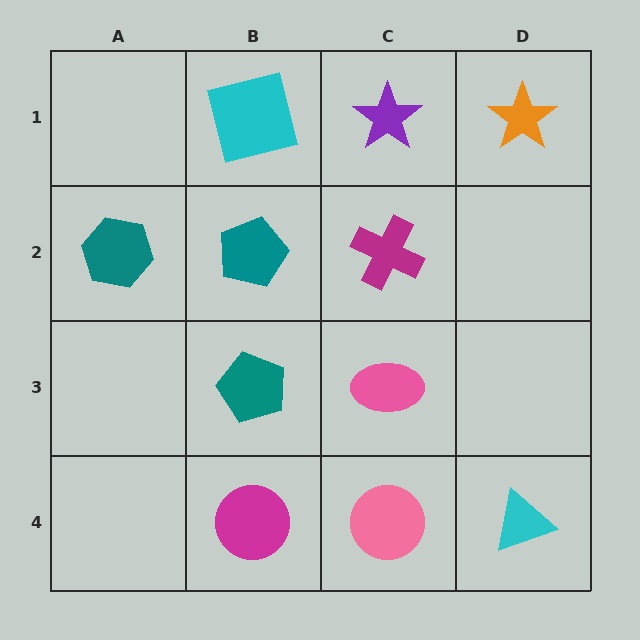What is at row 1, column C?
A purple star.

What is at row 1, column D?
An orange star.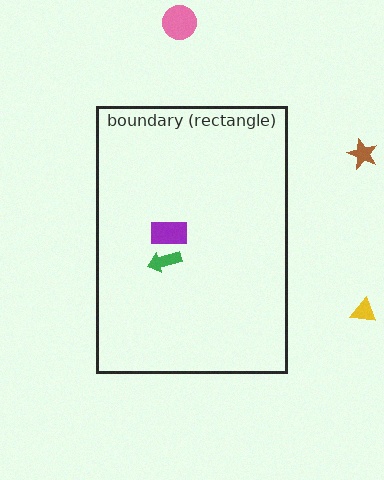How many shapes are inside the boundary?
2 inside, 3 outside.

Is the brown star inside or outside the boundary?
Outside.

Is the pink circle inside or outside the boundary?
Outside.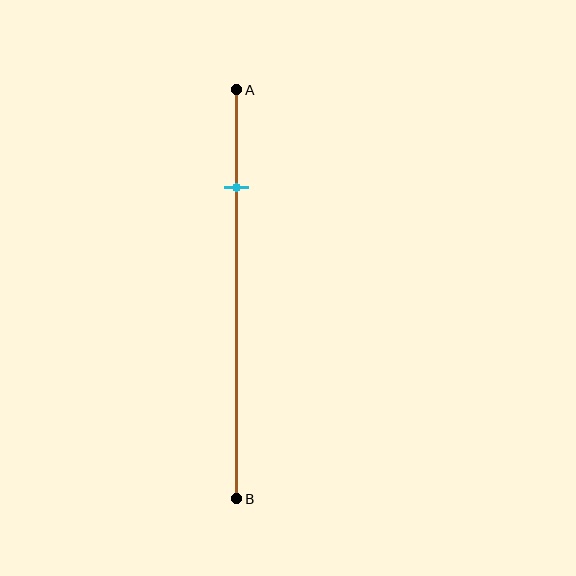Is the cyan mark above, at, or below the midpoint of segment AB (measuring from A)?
The cyan mark is above the midpoint of segment AB.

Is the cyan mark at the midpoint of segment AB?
No, the mark is at about 25% from A, not at the 50% midpoint.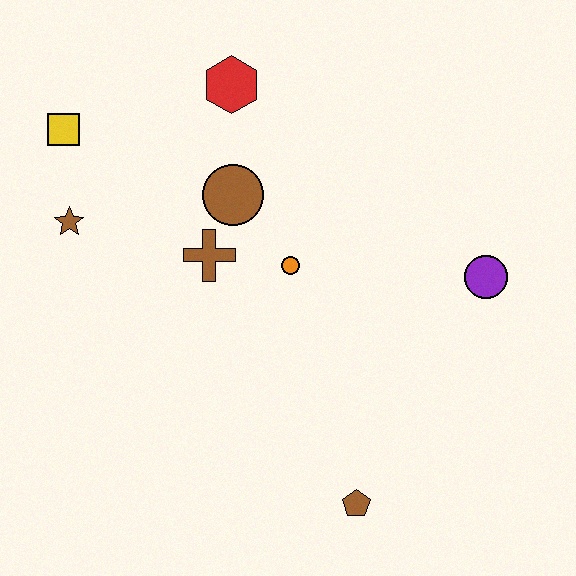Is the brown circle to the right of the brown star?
Yes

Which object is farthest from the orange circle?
The yellow square is farthest from the orange circle.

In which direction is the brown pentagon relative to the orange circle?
The brown pentagon is below the orange circle.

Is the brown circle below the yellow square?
Yes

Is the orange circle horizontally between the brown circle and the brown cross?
No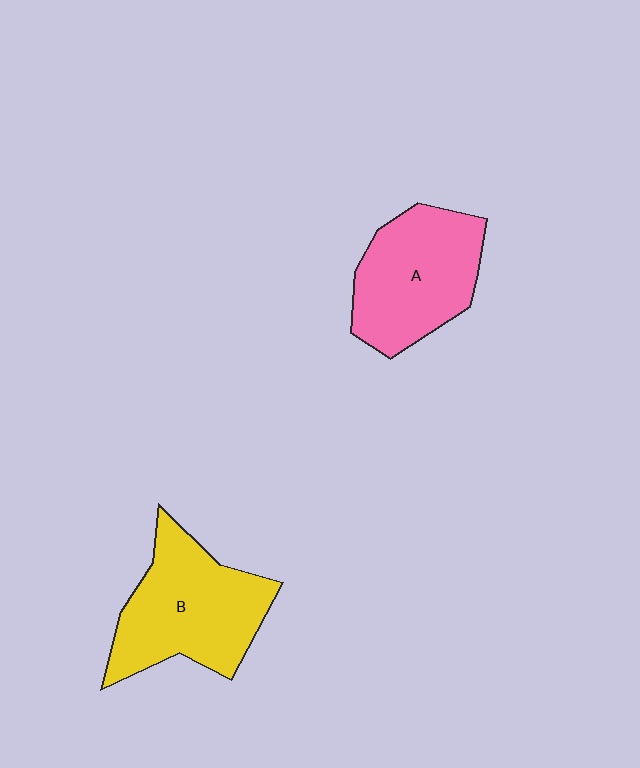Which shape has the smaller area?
Shape A (pink).